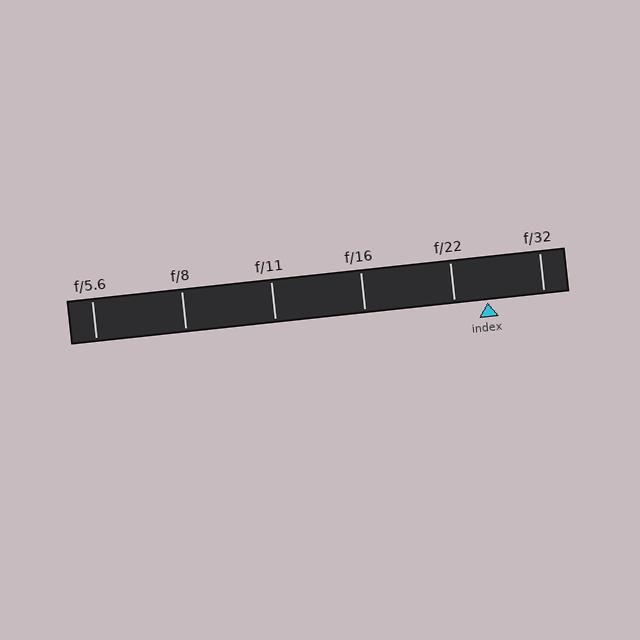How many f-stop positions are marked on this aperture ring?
There are 6 f-stop positions marked.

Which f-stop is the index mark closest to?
The index mark is closest to f/22.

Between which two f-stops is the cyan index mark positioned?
The index mark is between f/22 and f/32.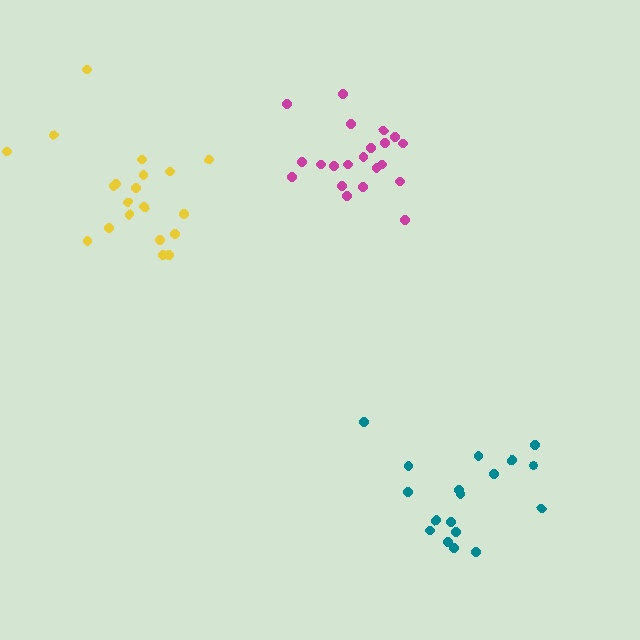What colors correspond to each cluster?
The clusters are colored: magenta, yellow, teal.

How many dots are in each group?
Group 1: 21 dots, Group 2: 20 dots, Group 3: 18 dots (59 total).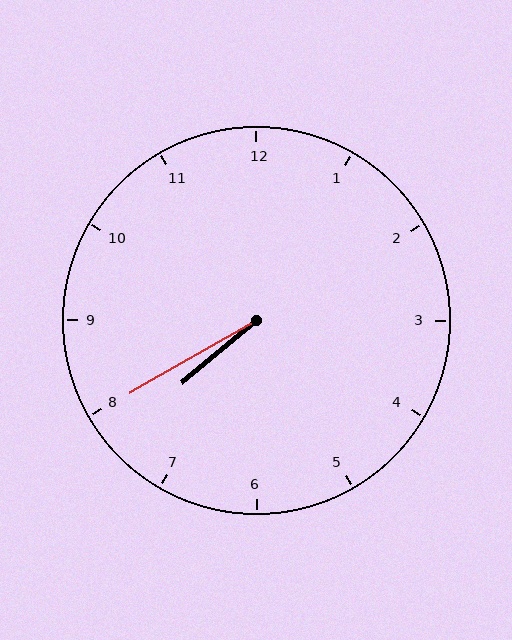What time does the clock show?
7:40.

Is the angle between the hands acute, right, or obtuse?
It is acute.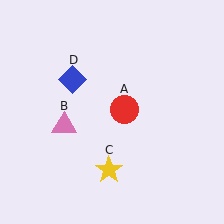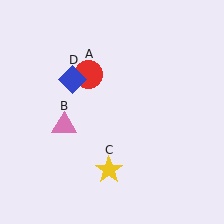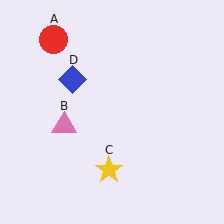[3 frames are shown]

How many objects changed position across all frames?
1 object changed position: red circle (object A).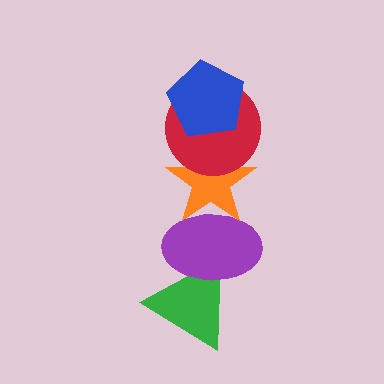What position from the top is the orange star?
The orange star is 3rd from the top.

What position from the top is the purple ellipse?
The purple ellipse is 4th from the top.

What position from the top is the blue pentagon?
The blue pentagon is 1st from the top.